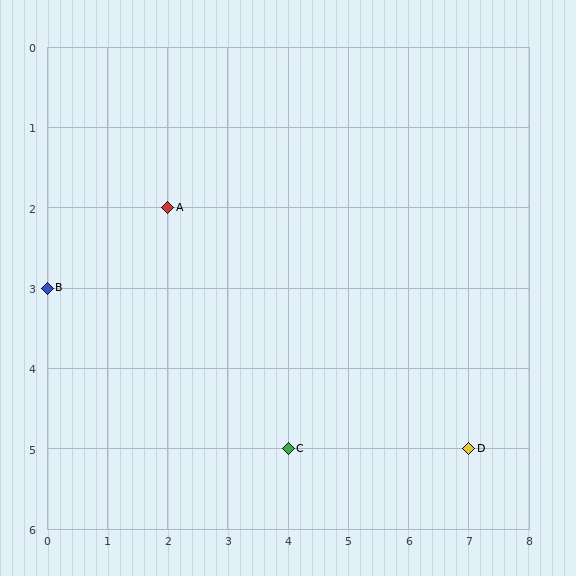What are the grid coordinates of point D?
Point D is at grid coordinates (7, 5).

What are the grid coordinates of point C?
Point C is at grid coordinates (4, 5).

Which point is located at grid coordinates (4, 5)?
Point C is at (4, 5).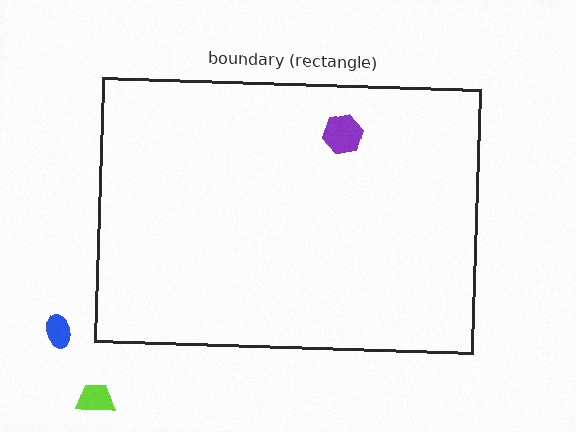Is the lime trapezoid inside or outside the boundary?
Outside.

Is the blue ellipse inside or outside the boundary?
Outside.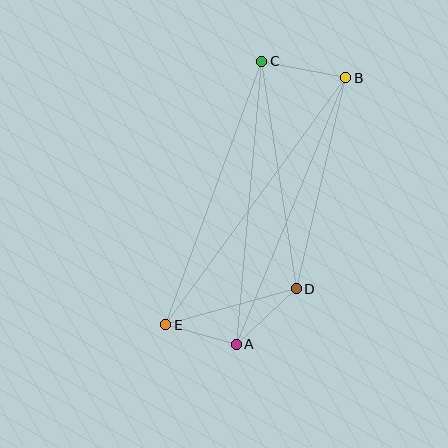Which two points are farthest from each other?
Points B and E are farthest from each other.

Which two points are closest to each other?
Points A and E are closest to each other.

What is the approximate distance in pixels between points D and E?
The distance between D and E is approximately 135 pixels.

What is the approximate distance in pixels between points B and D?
The distance between B and D is approximately 217 pixels.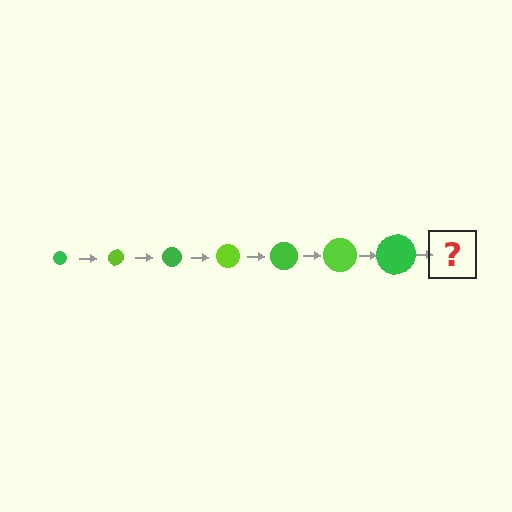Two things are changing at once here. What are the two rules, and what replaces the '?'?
The two rules are that the circle grows larger each step and the color cycles through green and lime. The '?' should be a lime circle, larger than the previous one.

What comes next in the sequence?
The next element should be a lime circle, larger than the previous one.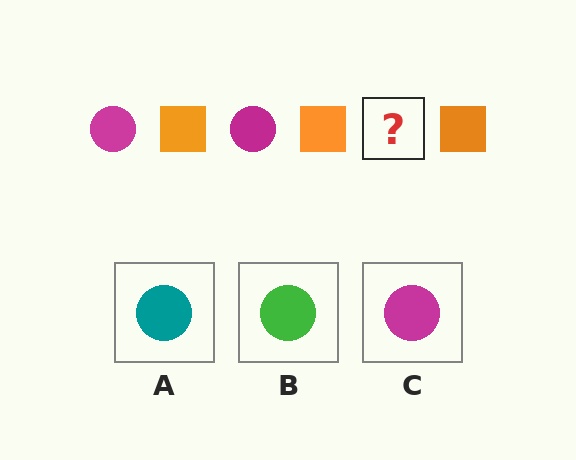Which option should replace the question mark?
Option C.